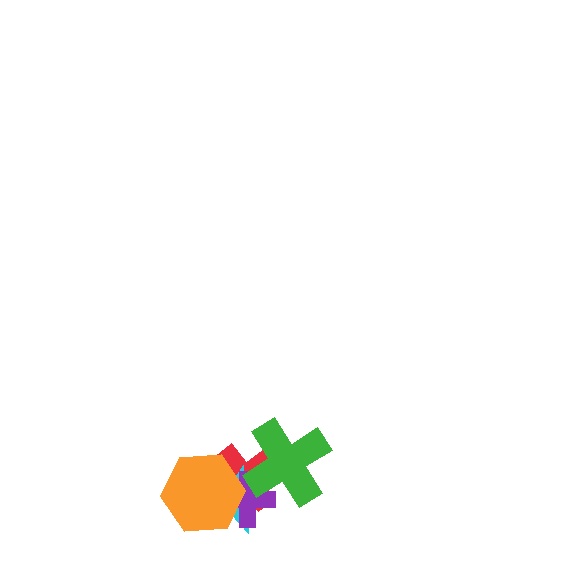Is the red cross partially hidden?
Yes, it is partially covered by another shape.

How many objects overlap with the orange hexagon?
3 objects overlap with the orange hexagon.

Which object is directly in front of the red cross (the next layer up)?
The cyan star is directly in front of the red cross.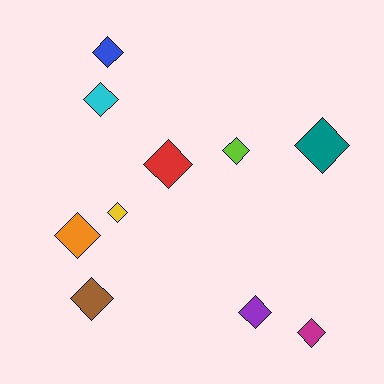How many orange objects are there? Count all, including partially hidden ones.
There is 1 orange object.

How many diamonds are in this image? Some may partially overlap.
There are 10 diamonds.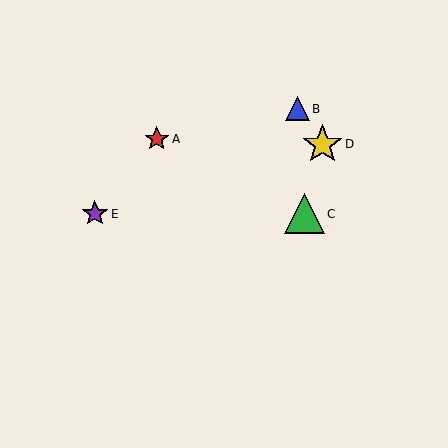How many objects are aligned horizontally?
2 objects (C, E) are aligned horizontally.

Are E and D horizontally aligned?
No, E is at y≈214 and D is at y≈144.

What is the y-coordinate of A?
Object A is at y≈139.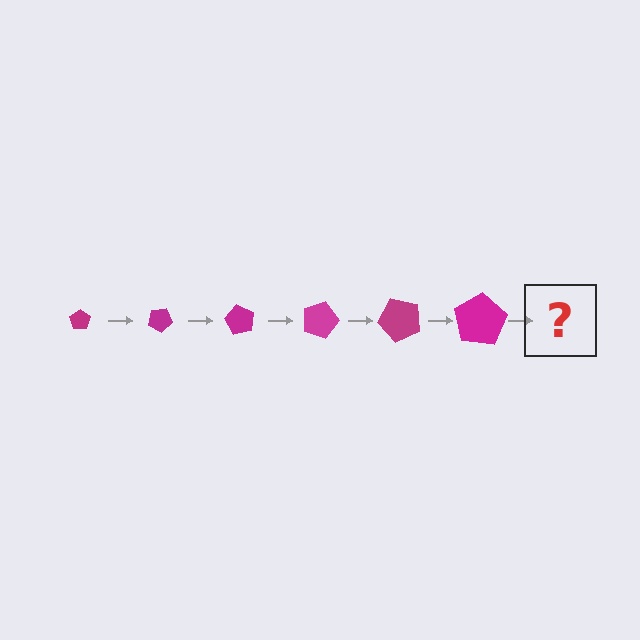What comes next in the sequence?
The next element should be a pentagon, larger than the previous one and rotated 180 degrees from the start.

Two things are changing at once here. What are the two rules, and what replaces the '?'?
The two rules are that the pentagon grows larger each step and it rotates 30 degrees each step. The '?' should be a pentagon, larger than the previous one and rotated 180 degrees from the start.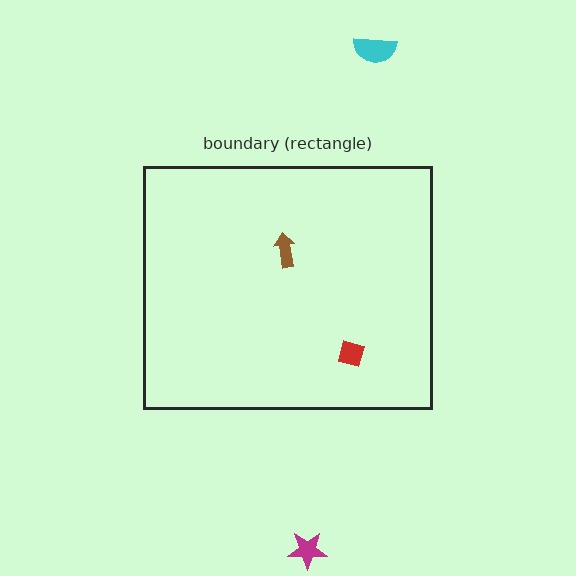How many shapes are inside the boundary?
2 inside, 2 outside.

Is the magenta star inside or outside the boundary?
Outside.